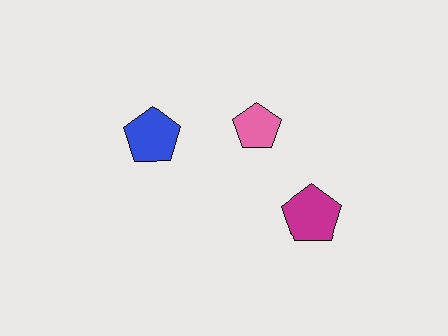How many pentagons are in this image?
There are 3 pentagons.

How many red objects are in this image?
There are no red objects.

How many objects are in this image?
There are 3 objects.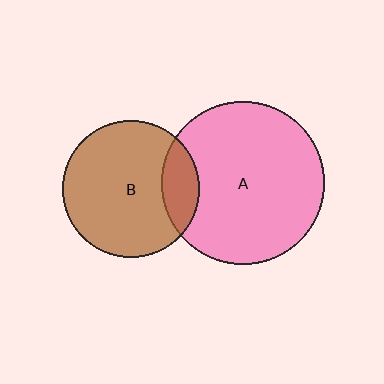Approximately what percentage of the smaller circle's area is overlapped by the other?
Approximately 15%.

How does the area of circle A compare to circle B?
Approximately 1.4 times.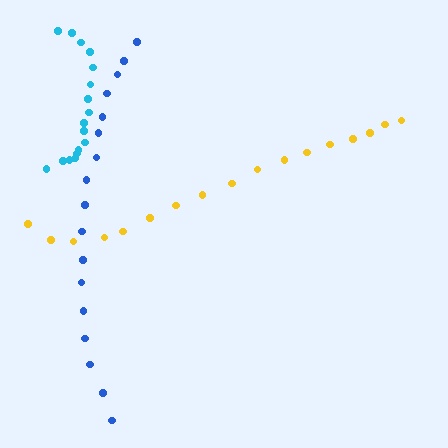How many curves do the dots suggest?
There are 3 distinct paths.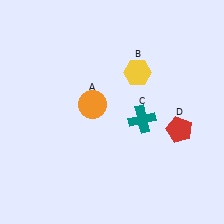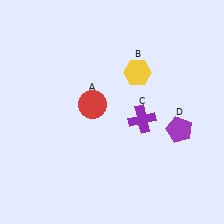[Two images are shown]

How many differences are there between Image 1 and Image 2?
There are 3 differences between the two images.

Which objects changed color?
A changed from orange to red. C changed from teal to purple. D changed from red to purple.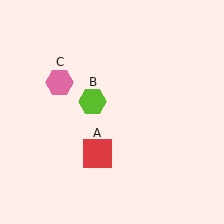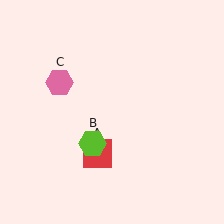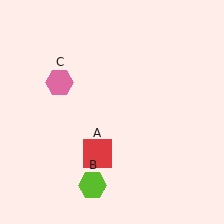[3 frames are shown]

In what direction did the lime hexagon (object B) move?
The lime hexagon (object B) moved down.